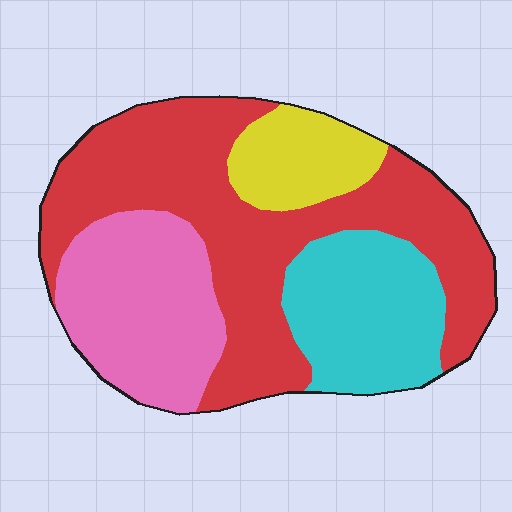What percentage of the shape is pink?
Pink takes up about one quarter (1/4) of the shape.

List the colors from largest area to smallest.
From largest to smallest: red, pink, cyan, yellow.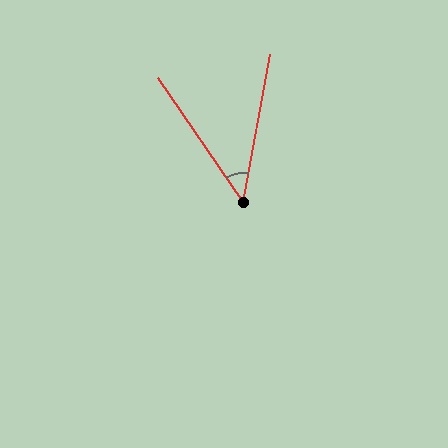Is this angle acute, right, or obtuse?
It is acute.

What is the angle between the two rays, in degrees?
Approximately 45 degrees.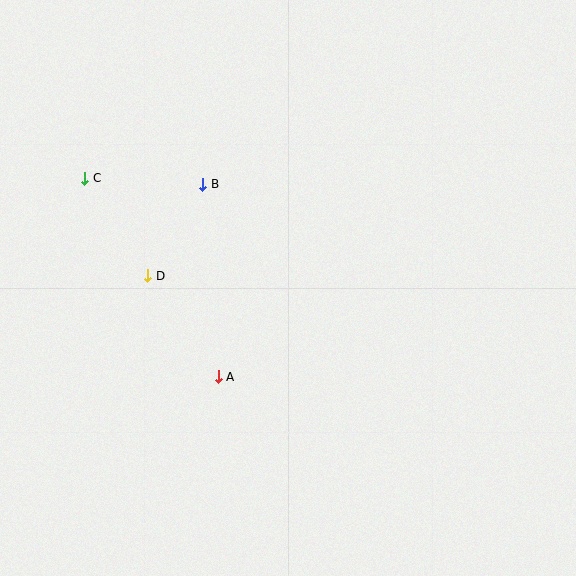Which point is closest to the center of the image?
Point A at (218, 377) is closest to the center.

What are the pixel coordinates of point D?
Point D is at (148, 276).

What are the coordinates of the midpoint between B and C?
The midpoint between B and C is at (144, 181).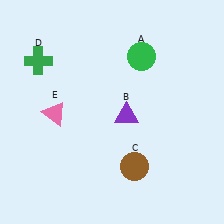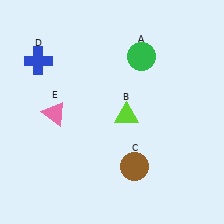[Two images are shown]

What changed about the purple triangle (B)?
In Image 1, B is purple. In Image 2, it changed to lime.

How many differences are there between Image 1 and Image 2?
There are 2 differences between the two images.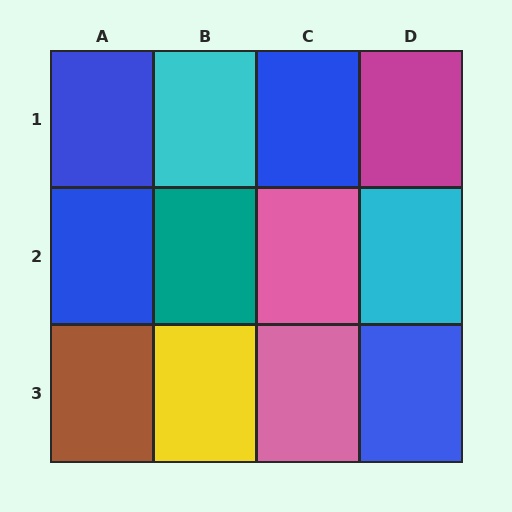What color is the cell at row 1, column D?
Magenta.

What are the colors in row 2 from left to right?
Blue, teal, pink, cyan.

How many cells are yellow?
1 cell is yellow.